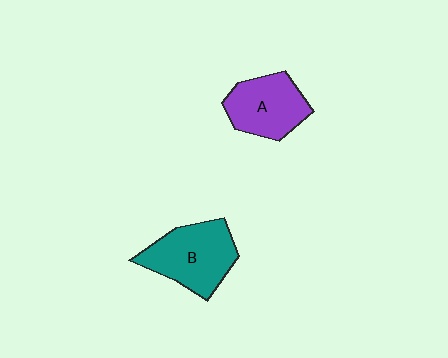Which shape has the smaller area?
Shape A (purple).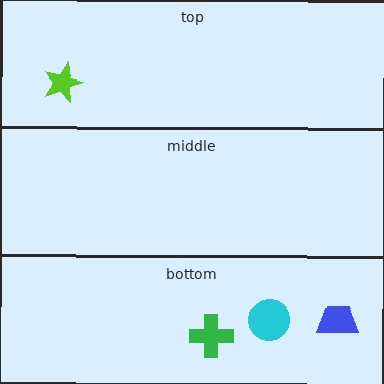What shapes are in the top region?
The lime star.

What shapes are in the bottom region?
The cyan circle, the blue trapezoid, the green cross.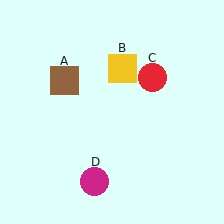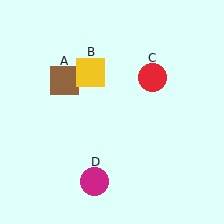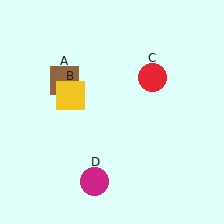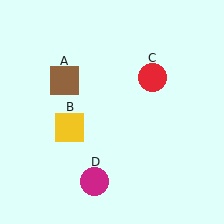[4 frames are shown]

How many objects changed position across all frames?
1 object changed position: yellow square (object B).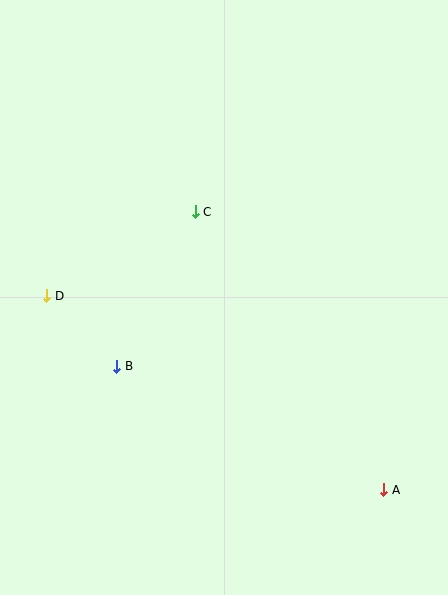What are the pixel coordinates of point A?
Point A is at (384, 490).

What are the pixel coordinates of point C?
Point C is at (195, 212).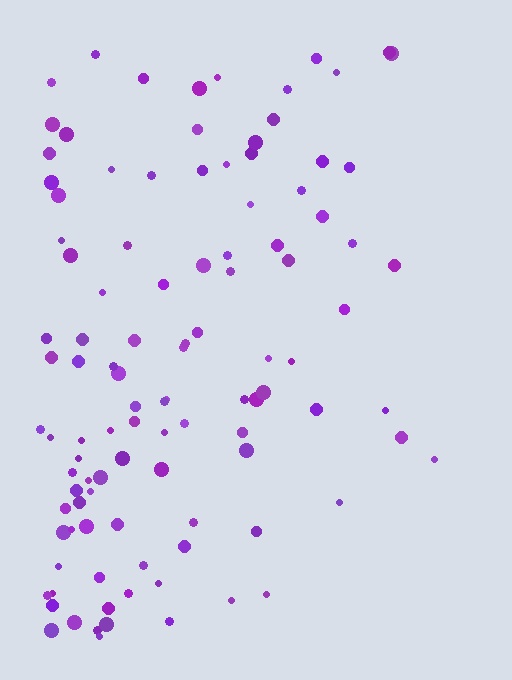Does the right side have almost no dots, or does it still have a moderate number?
Still a moderate number, just noticeably fewer than the left.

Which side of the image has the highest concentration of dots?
The left.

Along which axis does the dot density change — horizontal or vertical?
Horizontal.